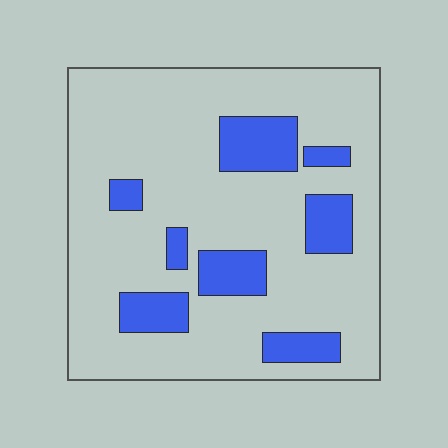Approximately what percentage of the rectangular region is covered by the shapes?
Approximately 20%.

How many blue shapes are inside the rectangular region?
8.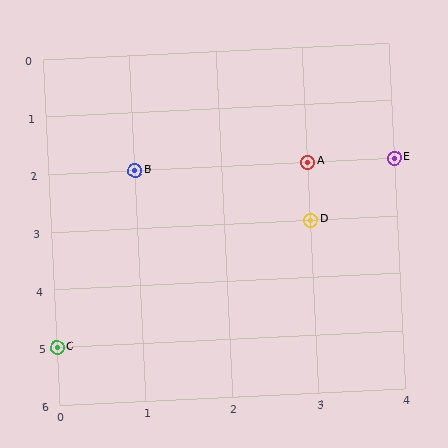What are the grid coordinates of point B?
Point B is at grid coordinates (1, 2).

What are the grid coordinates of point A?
Point A is at grid coordinates (3, 2).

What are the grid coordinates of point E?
Point E is at grid coordinates (4, 2).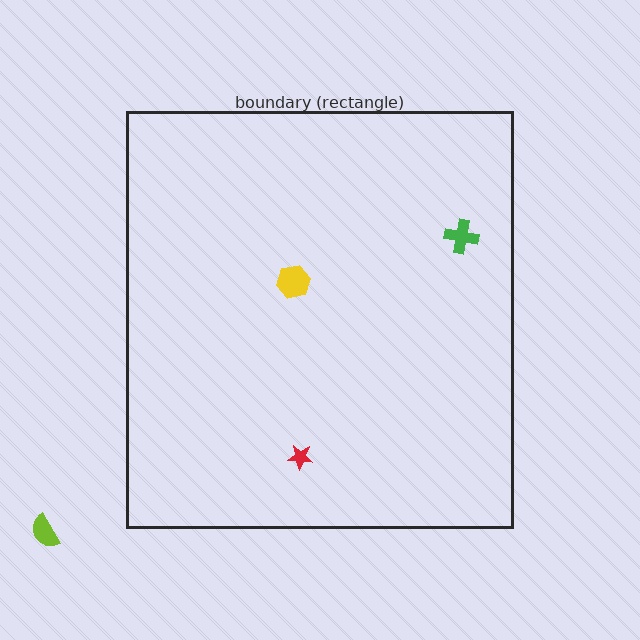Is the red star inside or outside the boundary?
Inside.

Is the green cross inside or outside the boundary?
Inside.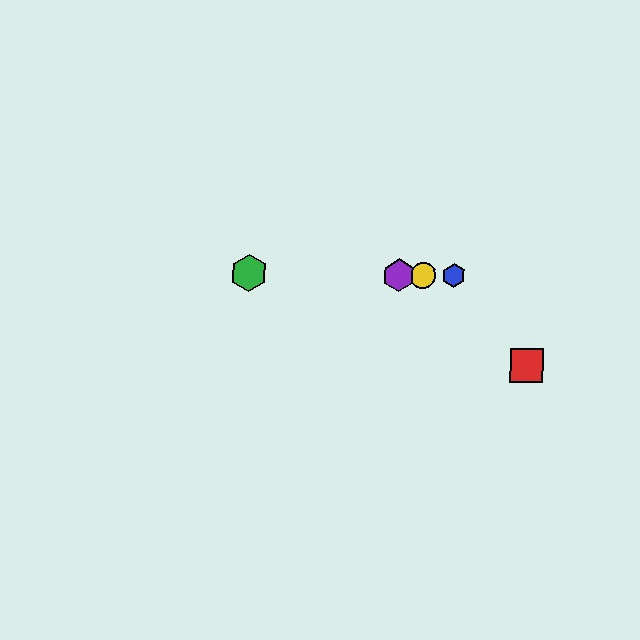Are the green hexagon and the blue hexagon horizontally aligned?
Yes, both are at y≈274.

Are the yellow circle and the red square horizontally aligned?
No, the yellow circle is at y≈275 and the red square is at y≈366.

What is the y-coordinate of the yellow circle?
The yellow circle is at y≈275.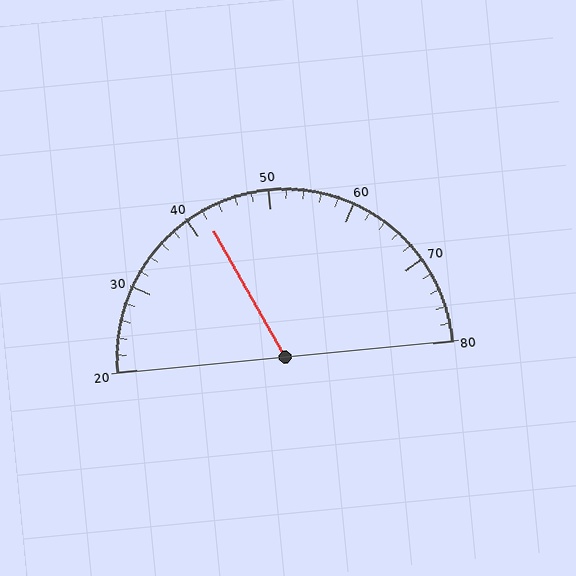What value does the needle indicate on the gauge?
The needle indicates approximately 42.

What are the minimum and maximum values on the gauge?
The gauge ranges from 20 to 80.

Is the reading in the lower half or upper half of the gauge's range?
The reading is in the lower half of the range (20 to 80).